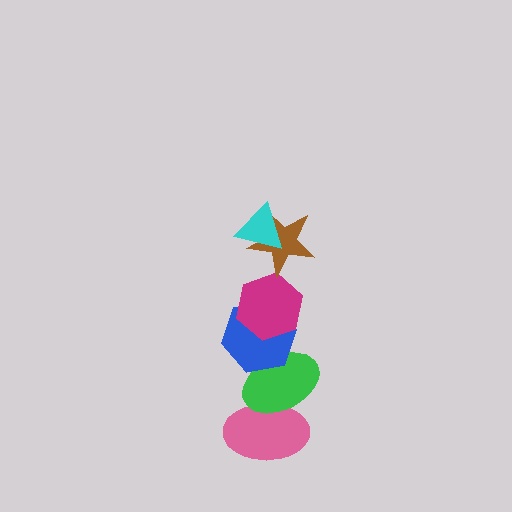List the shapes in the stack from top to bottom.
From top to bottom: the cyan triangle, the brown star, the magenta hexagon, the blue hexagon, the green ellipse, the pink ellipse.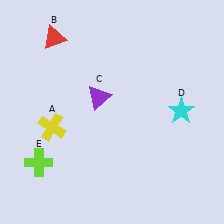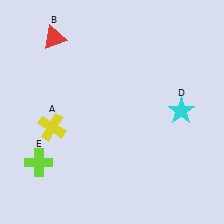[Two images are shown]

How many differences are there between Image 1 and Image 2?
There is 1 difference between the two images.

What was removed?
The purple triangle (C) was removed in Image 2.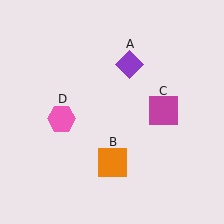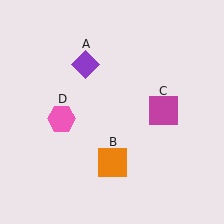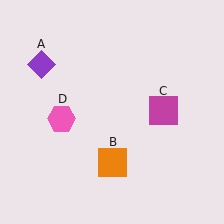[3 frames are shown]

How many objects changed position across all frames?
1 object changed position: purple diamond (object A).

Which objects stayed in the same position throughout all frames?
Orange square (object B) and magenta square (object C) and pink hexagon (object D) remained stationary.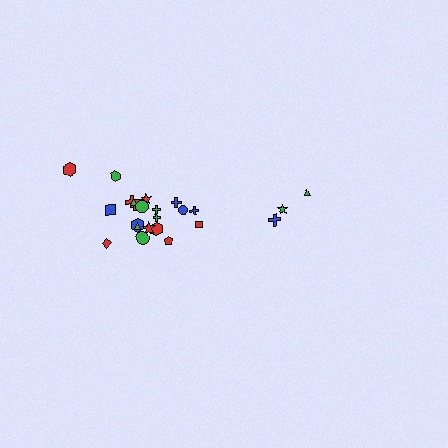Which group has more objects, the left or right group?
The left group.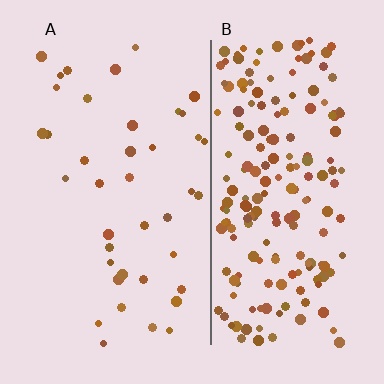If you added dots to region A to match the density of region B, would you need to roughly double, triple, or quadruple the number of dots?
Approximately quadruple.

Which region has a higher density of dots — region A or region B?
B (the right).